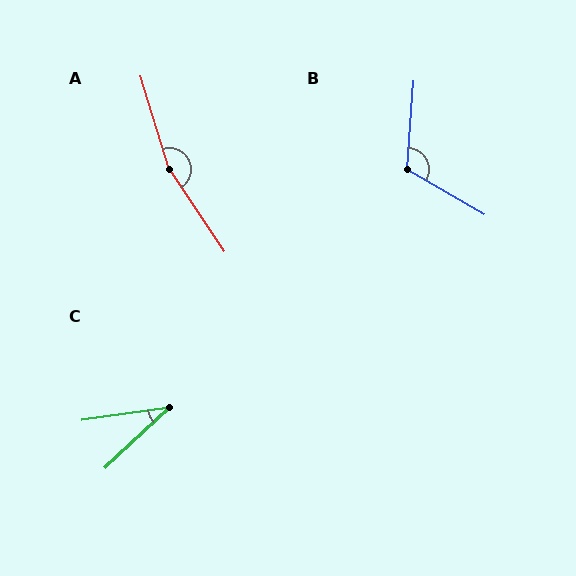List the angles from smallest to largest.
C (35°), B (116°), A (163°).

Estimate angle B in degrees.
Approximately 116 degrees.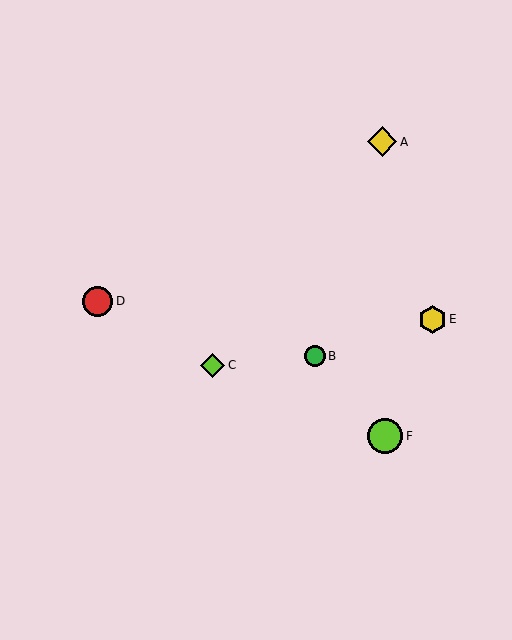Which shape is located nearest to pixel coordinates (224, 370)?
The lime diamond (labeled C) at (213, 365) is nearest to that location.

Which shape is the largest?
The lime circle (labeled F) is the largest.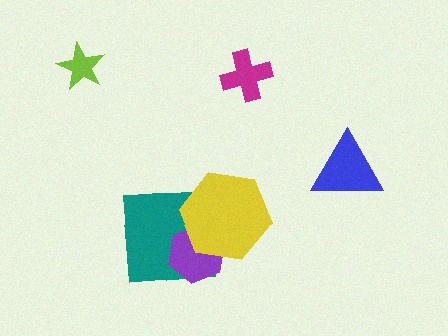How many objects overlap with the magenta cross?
0 objects overlap with the magenta cross.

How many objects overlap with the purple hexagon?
2 objects overlap with the purple hexagon.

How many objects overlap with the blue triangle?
0 objects overlap with the blue triangle.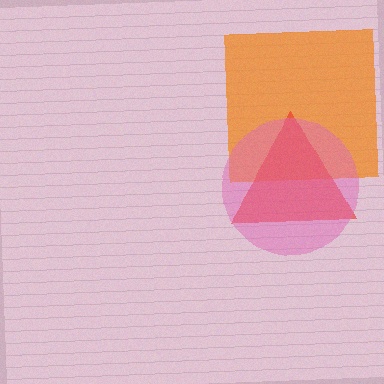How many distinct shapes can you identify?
There are 3 distinct shapes: an orange square, a red triangle, a pink circle.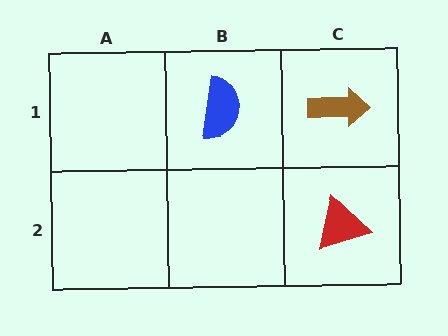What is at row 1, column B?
A blue semicircle.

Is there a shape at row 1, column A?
No, that cell is empty.